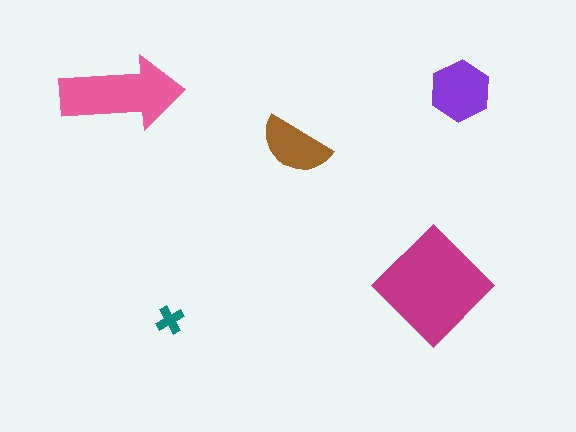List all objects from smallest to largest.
The teal cross, the brown semicircle, the purple hexagon, the pink arrow, the magenta diamond.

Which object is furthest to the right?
The purple hexagon is rightmost.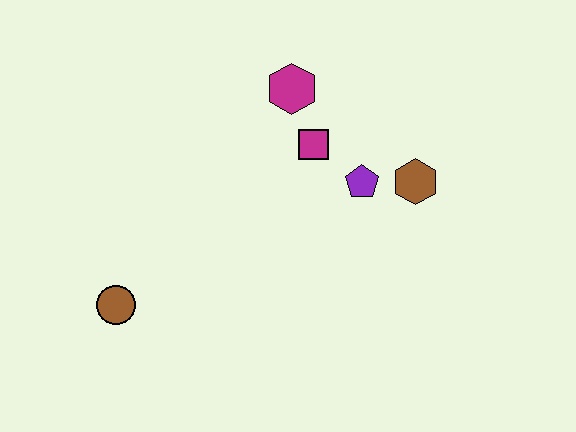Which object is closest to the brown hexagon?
The purple pentagon is closest to the brown hexagon.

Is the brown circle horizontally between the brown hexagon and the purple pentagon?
No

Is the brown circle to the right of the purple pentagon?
No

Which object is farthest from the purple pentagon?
The brown circle is farthest from the purple pentagon.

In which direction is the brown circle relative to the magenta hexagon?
The brown circle is below the magenta hexagon.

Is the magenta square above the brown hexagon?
Yes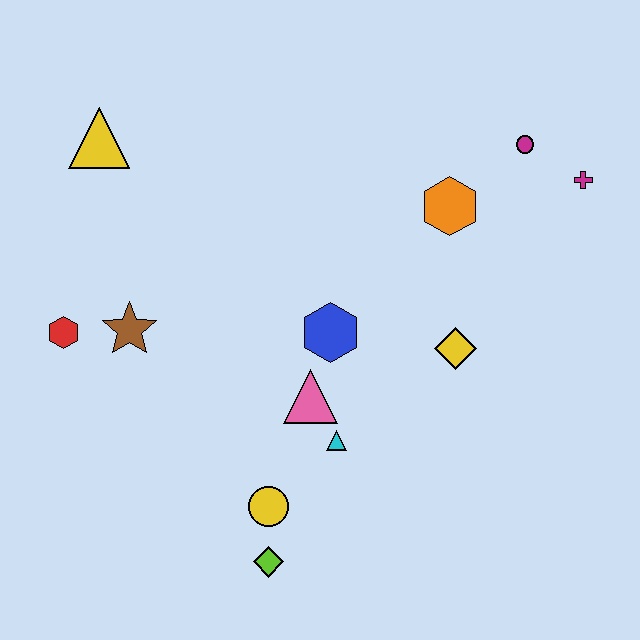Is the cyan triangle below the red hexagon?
Yes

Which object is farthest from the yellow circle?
The magenta cross is farthest from the yellow circle.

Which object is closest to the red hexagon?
The brown star is closest to the red hexagon.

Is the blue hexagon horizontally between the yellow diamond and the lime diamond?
Yes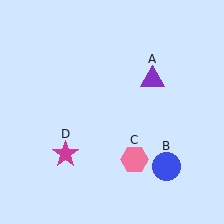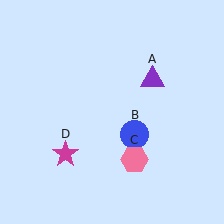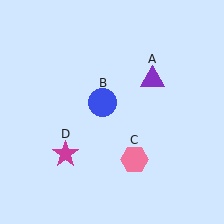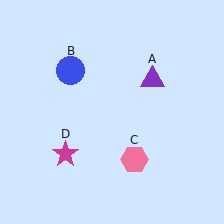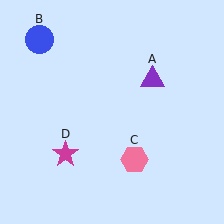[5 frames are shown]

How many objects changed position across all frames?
1 object changed position: blue circle (object B).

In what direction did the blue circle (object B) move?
The blue circle (object B) moved up and to the left.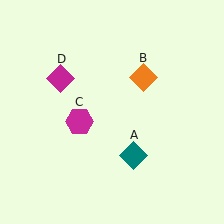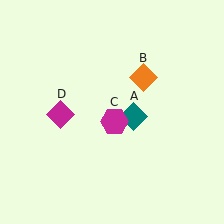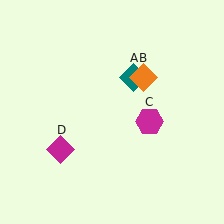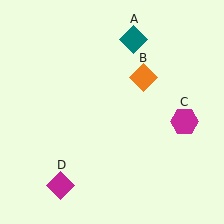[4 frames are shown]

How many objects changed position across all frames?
3 objects changed position: teal diamond (object A), magenta hexagon (object C), magenta diamond (object D).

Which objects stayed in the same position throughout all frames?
Orange diamond (object B) remained stationary.